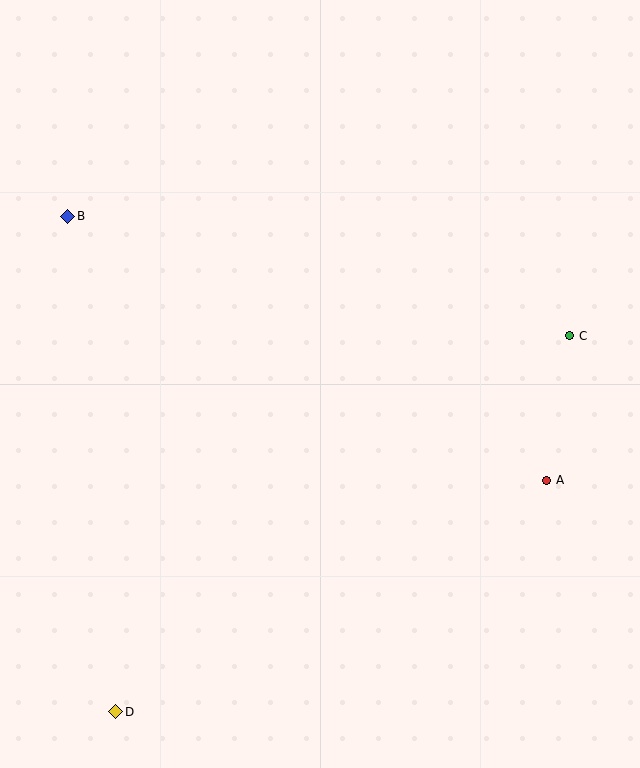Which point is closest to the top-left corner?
Point B is closest to the top-left corner.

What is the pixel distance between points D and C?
The distance between D and C is 589 pixels.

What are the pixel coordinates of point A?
Point A is at (547, 480).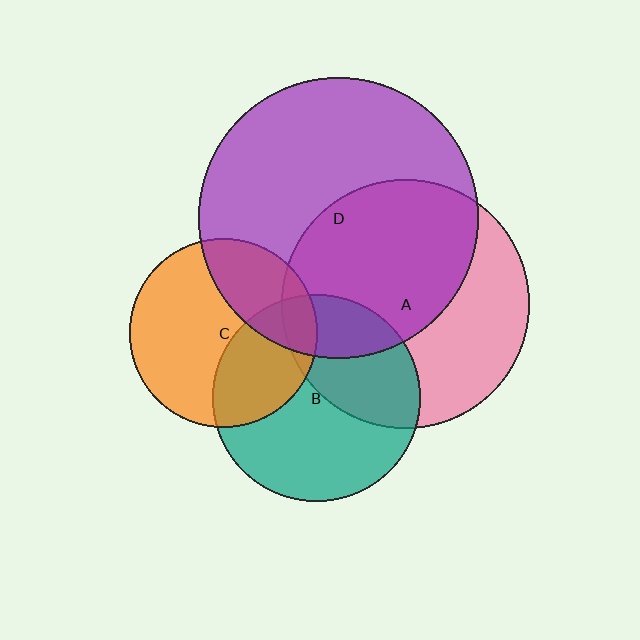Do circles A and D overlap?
Yes.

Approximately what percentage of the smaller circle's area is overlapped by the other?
Approximately 55%.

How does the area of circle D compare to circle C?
Approximately 2.2 times.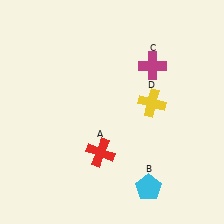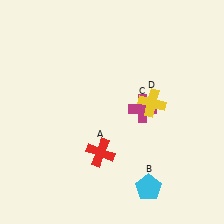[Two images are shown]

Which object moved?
The magenta cross (C) moved down.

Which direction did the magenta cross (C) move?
The magenta cross (C) moved down.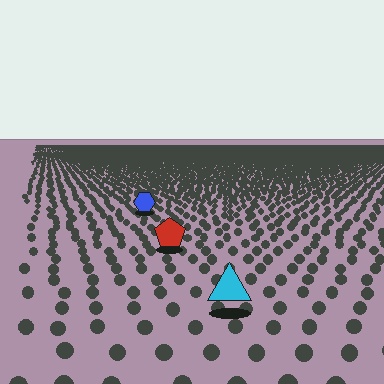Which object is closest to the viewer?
The cyan triangle is closest. The texture marks near it are larger and more spread out.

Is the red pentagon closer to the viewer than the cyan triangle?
No. The cyan triangle is closer — you can tell from the texture gradient: the ground texture is coarser near it.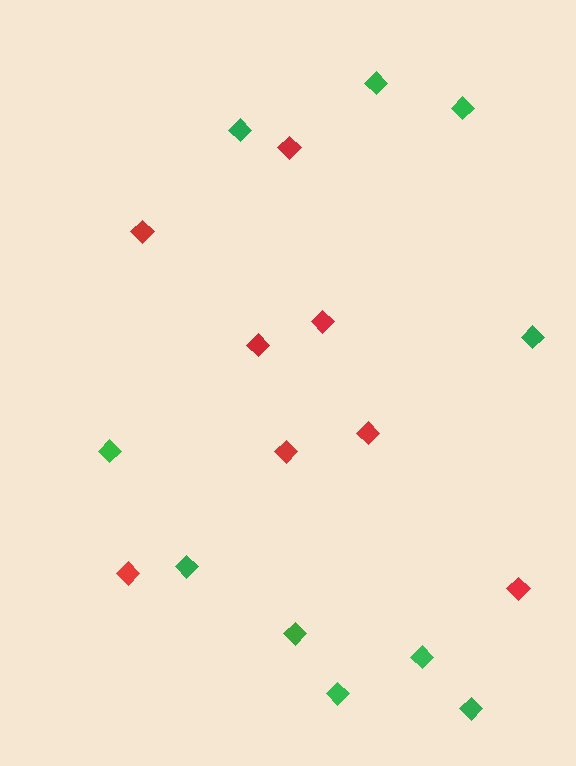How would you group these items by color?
There are 2 groups: one group of red diamonds (8) and one group of green diamonds (10).